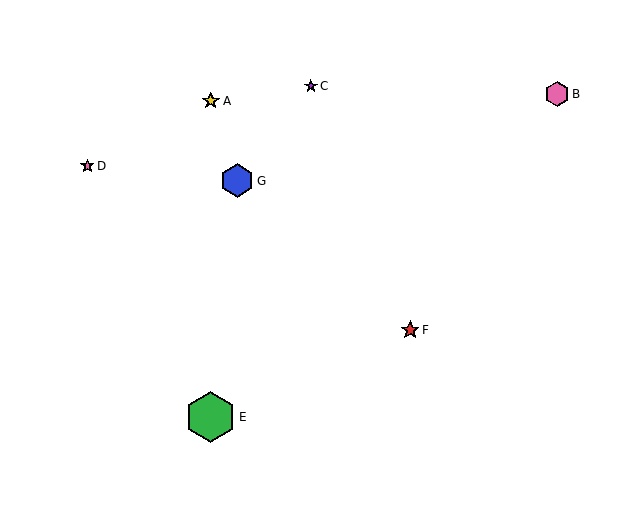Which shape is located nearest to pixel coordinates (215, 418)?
The green hexagon (labeled E) at (211, 417) is nearest to that location.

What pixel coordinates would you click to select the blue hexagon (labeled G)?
Click at (237, 181) to select the blue hexagon G.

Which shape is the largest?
The green hexagon (labeled E) is the largest.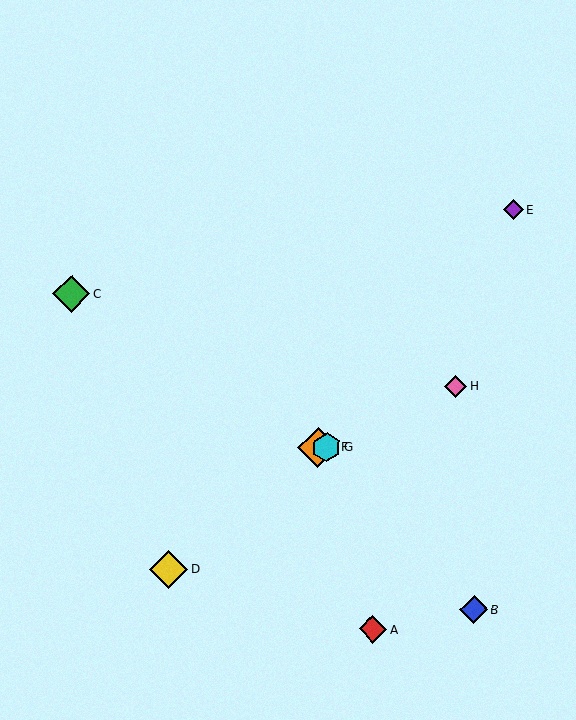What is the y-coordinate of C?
Object C is at y≈293.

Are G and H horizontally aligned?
No, G is at y≈448 and H is at y≈386.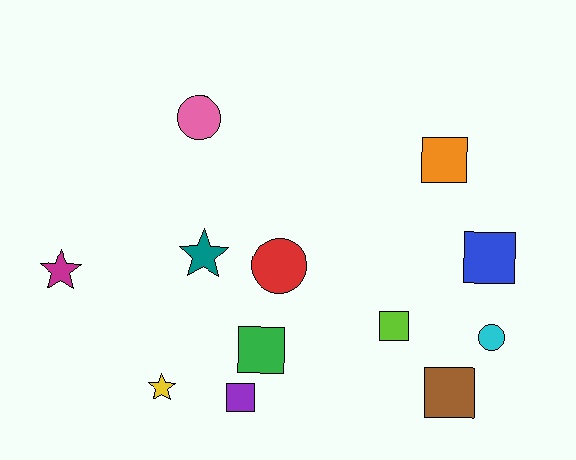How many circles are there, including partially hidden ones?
There are 3 circles.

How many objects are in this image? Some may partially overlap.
There are 12 objects.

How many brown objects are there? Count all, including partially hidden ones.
There is 1 brown object.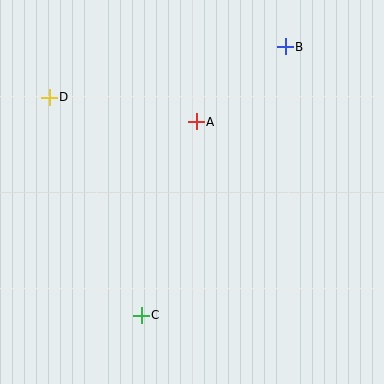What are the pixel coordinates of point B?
Point B is at (285, 47).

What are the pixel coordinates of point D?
Point D is at (49, 97).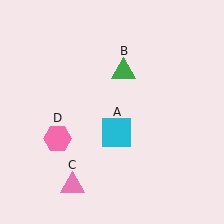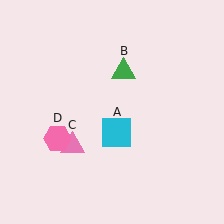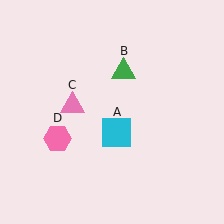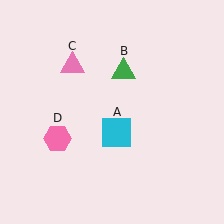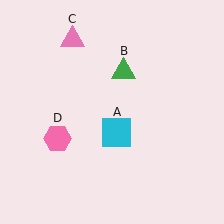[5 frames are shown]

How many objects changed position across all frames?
1 object changed position: pink triangle (object C).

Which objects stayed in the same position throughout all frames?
Cyan square (object A) and green triangle (object B) and pink hexagon (object D) remained stationary.